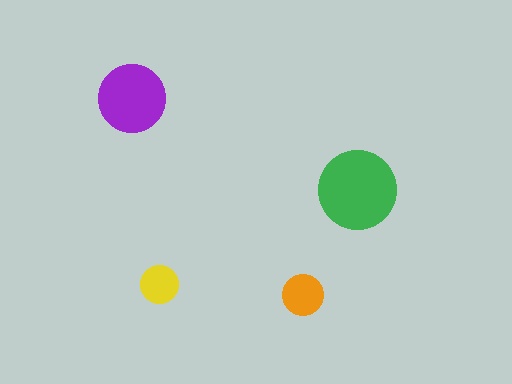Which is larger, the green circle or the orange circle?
The green one.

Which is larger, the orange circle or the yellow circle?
The orange one.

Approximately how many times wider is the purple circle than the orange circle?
About 1.5 times wider.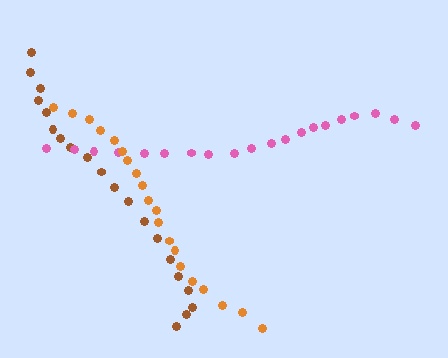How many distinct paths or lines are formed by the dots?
There are 3 distinct paths.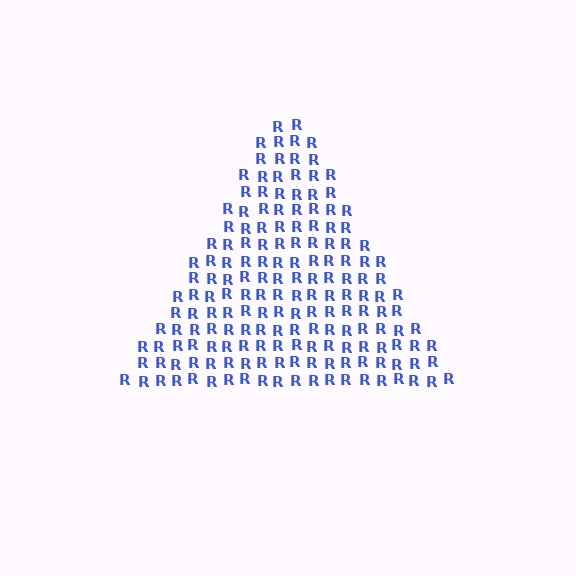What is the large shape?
The large shape is a triangle.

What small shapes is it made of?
It is made of small letter R's.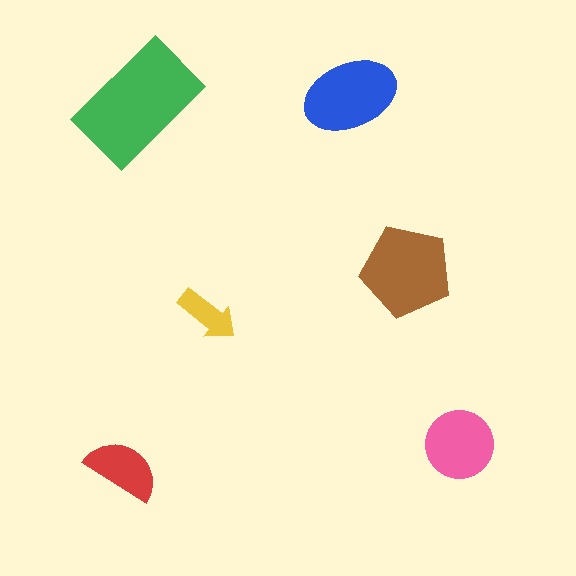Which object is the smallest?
The yellow arrow.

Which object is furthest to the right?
The pink circle is rightmost.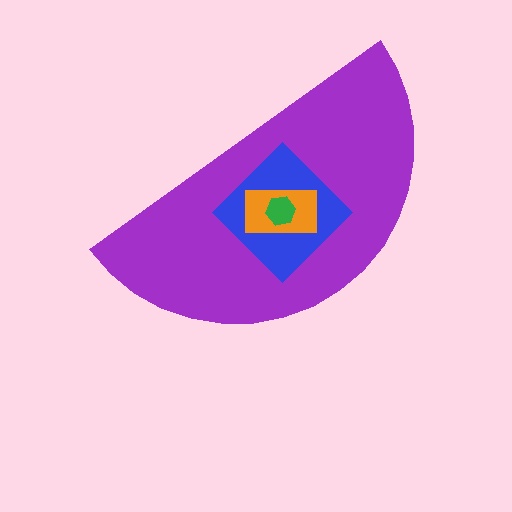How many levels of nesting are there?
4.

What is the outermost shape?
The purple semicircle.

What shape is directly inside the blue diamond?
The orange rectangle.